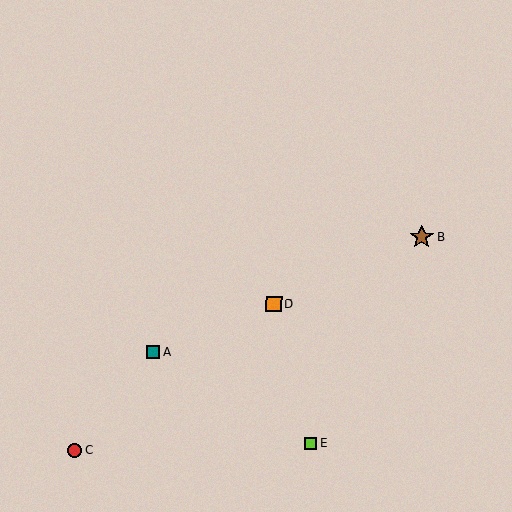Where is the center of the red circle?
The center of the red circle is at (74, 450).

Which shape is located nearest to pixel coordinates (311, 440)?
The lime square (labeled E) at (310, 443) is nearest to that location.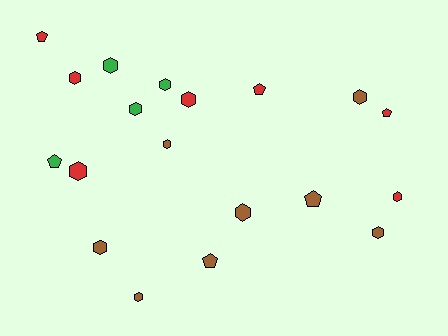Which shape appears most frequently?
Hexagon, with 13 objects.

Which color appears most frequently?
Brown, with 8 objects.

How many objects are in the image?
There are 19 objects.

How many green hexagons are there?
There are 3 green hexagons.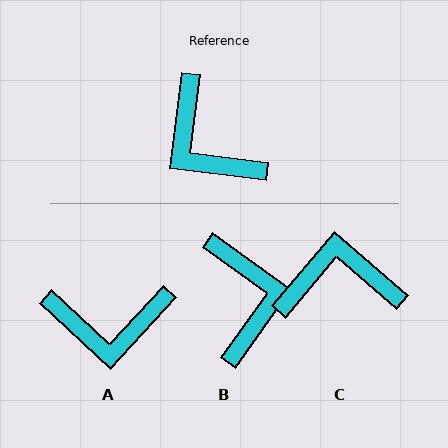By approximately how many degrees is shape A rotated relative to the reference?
Approximately 54 degrees counter-clockwise.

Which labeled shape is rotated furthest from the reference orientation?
B, about 151 degrees away.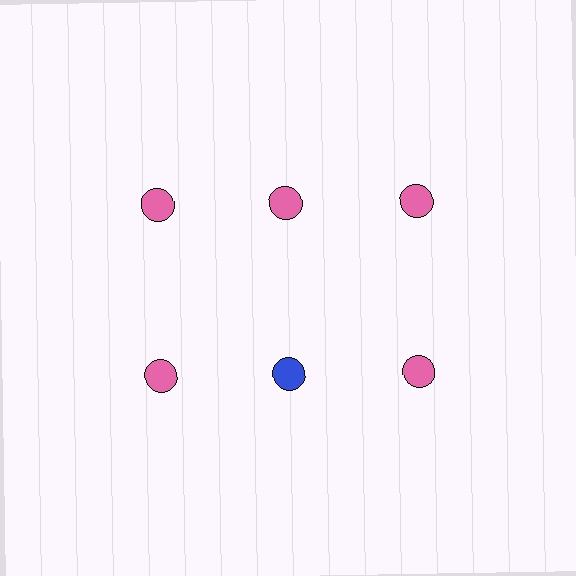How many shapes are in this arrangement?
There are 6 shapes arranged in a grid pattern.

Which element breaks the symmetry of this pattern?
The blue circle in the second row, second from left column breaks the symmetry. All other shapes are pink circles.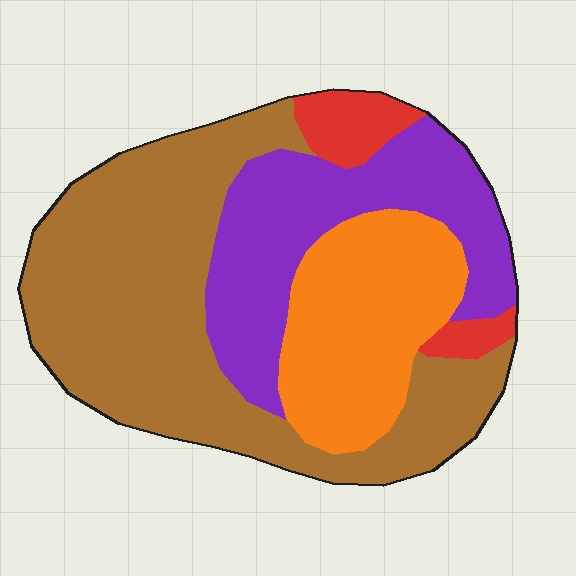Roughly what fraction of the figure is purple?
Purple covers 25% of the figure.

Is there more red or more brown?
Brown.